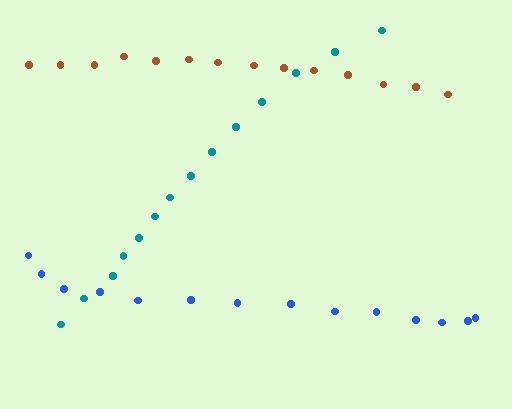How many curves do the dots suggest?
There are 3 distinct paths.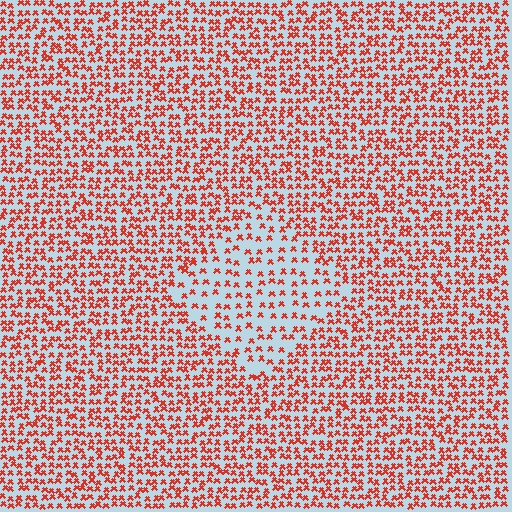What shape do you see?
I see a diamond.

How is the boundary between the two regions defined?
The boundary is defined by a change in element density (approximately 1.9x ratio). All elements are the same color, size, and shape.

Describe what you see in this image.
The image contains small red elements arranged at two different densities. A diamond-shaped region is visible where the elements are less densely packed than the surrounding area.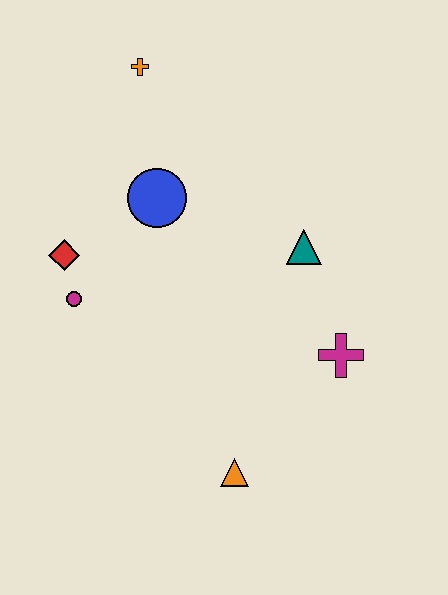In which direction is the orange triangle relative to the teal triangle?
The orange triangle is below the teal triangle.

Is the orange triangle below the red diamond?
Yes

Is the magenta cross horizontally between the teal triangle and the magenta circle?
No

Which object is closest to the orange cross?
The blue circle is closest to the orange cross.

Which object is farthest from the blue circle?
The orange triangle is farthest from the blue circle.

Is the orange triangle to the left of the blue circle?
No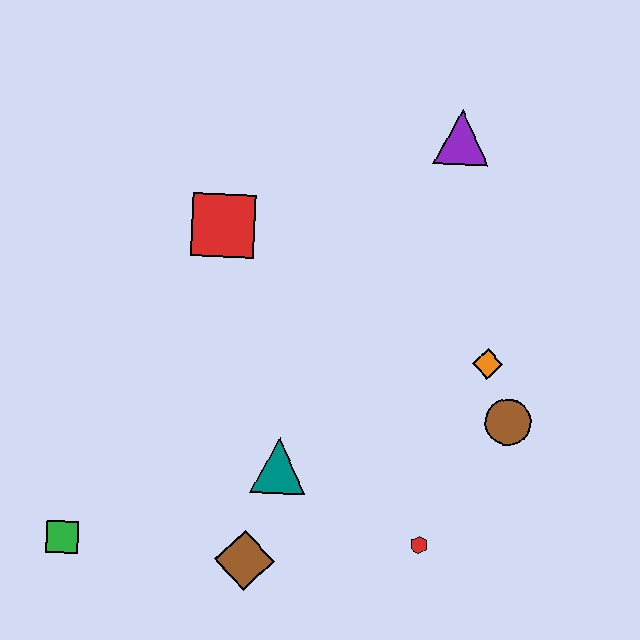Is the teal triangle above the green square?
Yes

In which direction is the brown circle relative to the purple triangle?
The brown circle is below the purple triangle.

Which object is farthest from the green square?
The purple triangle is farthest from the green square.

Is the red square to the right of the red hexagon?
No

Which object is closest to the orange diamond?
The brown circle is closest to the orange diamond.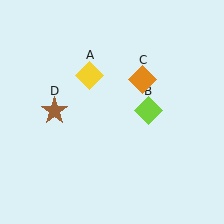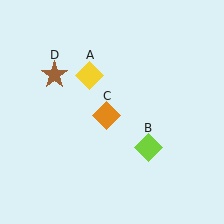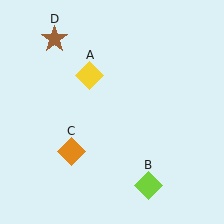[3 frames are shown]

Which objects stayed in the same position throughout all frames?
Yellow diamond (object A) remained stationary.